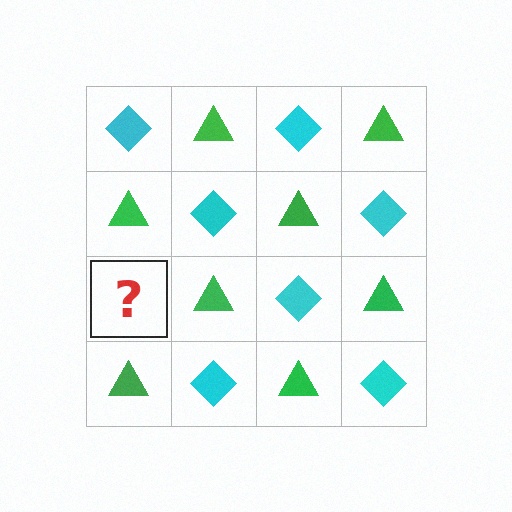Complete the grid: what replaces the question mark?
The question mark should be replaced with a cyan diamond.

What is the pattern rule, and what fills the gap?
The rule is that it alternates cyan diamond and green triangle in a checkerboard pattern. The gap should be filled with a cyan diamond.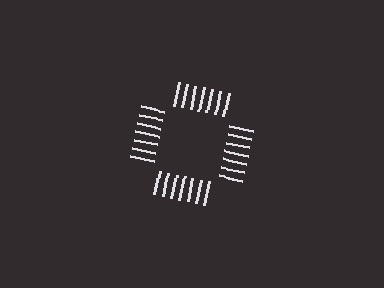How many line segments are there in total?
28 — 7 along each of the 4 edges.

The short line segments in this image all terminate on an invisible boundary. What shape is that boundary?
An illusory square — the line segments terminate on its edges but no continuous stroke is drawn.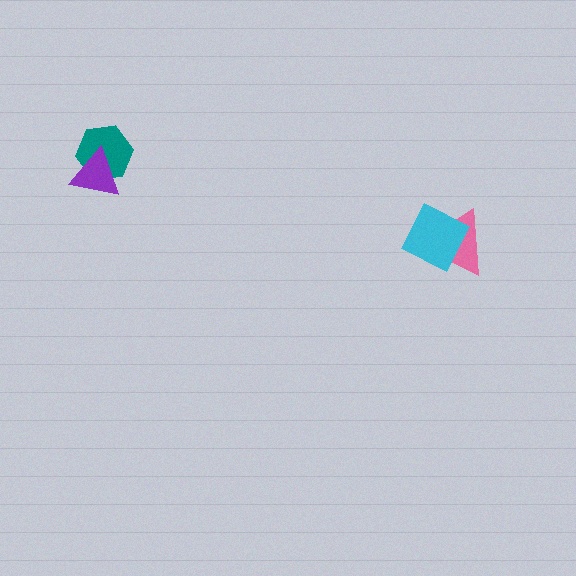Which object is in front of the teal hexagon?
The purple triangle is in front of the teal hexagon.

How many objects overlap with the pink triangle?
1 object overlaps with the pink triangle.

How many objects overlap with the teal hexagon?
1 object overlaps with the teal hexagon.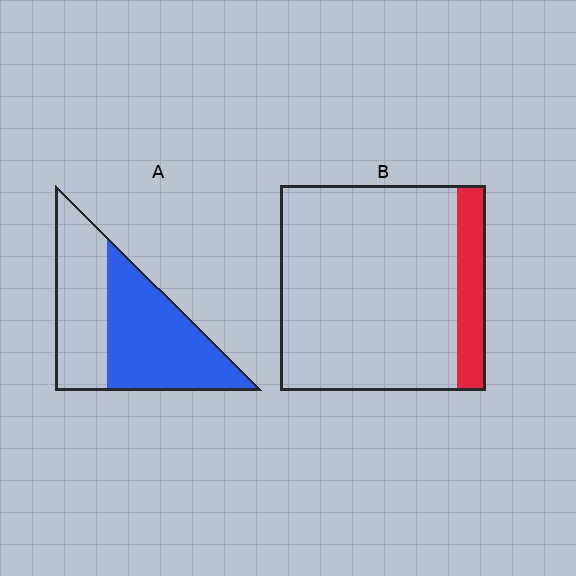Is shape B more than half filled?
No.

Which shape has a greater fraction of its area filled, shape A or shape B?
Shape A.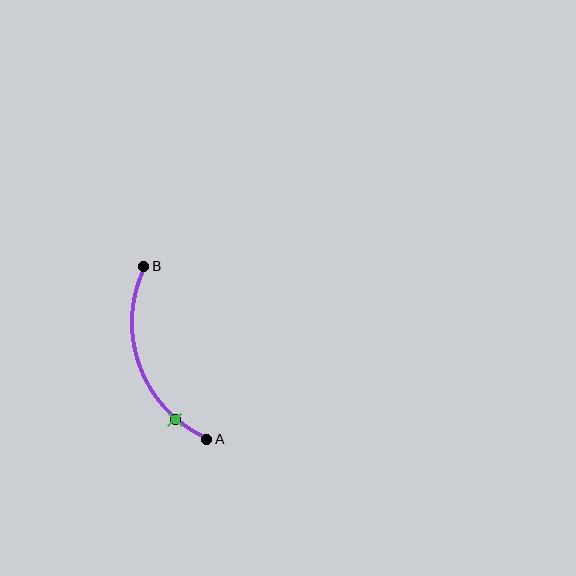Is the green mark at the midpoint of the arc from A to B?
No. The green mark lies on the arc but is closer to endpoint A. The arc midpoint would be at the point on the curve equidistant along the arc from both A and B.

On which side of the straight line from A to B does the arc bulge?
The arc bulges to the left of the straight line connecting A and B.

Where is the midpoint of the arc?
The arc midpoint is the point on the curve farthest from the straight line joining A and B. It sits to the left of that line.